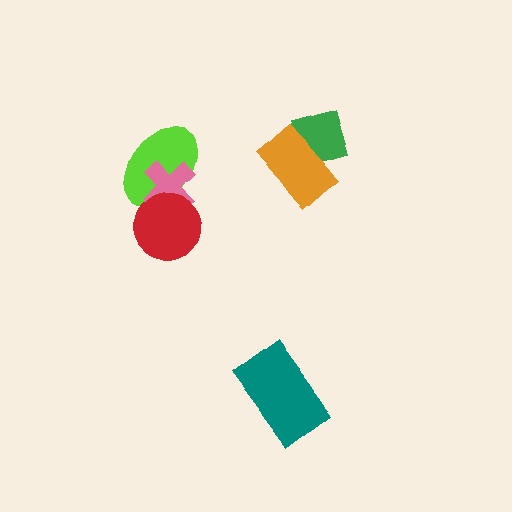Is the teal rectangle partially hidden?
No, no other shape covers it.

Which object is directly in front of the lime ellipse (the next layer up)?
The pink cross is directly in front of the lime ellipse.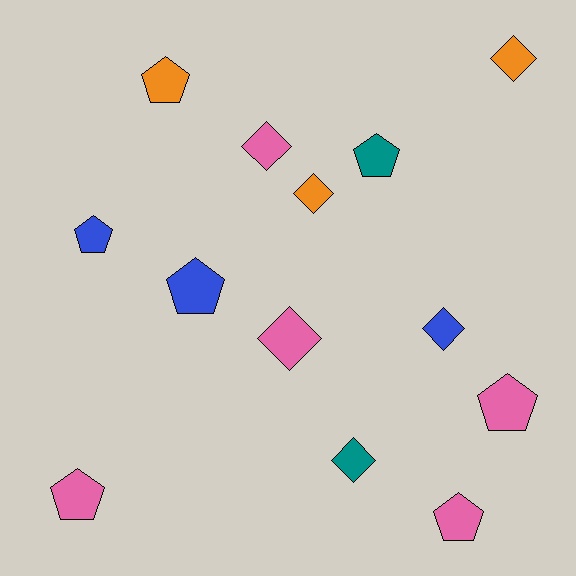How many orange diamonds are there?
There are 2 orange diamonds.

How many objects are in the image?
There are 13 objects.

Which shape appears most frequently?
Pentagon, with 7 objects.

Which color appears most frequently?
Pink, with 5 objects.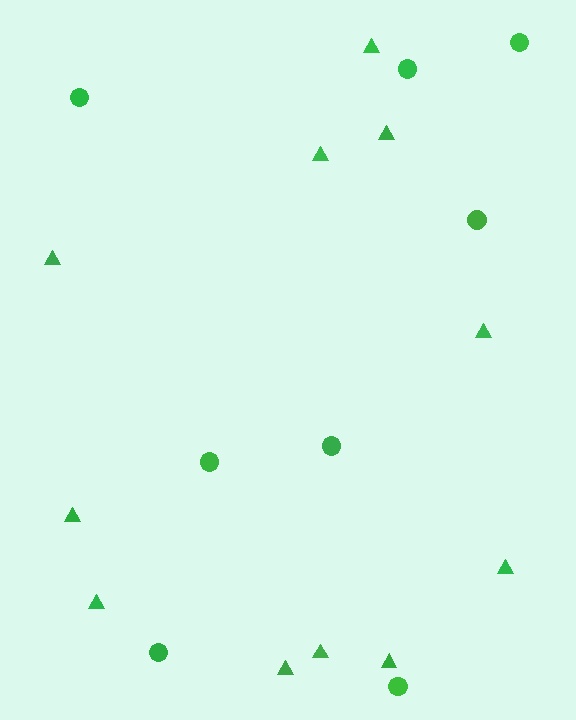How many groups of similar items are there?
There are 2 groups: one group of circles (8) and one group of triangles (11).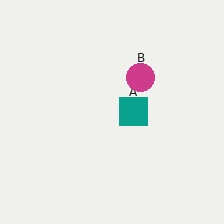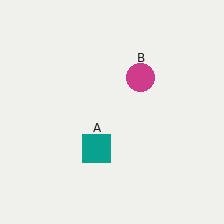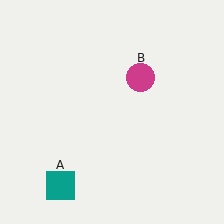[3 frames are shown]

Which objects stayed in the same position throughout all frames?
Magenta circle (object B) remained stationary.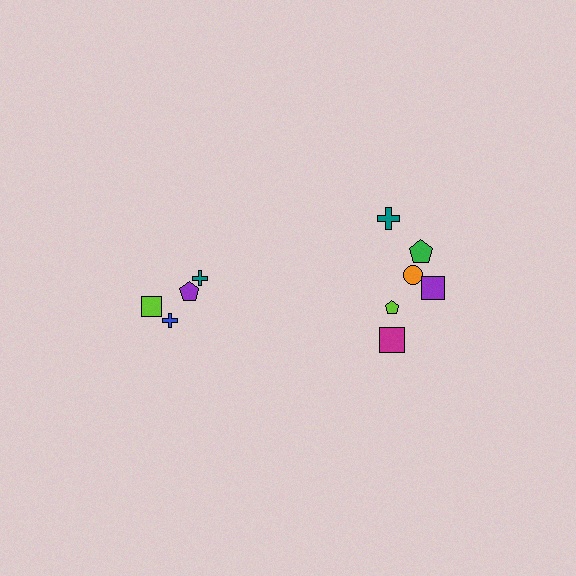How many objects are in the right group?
There are 6 objects.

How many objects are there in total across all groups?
There are 10 objects.